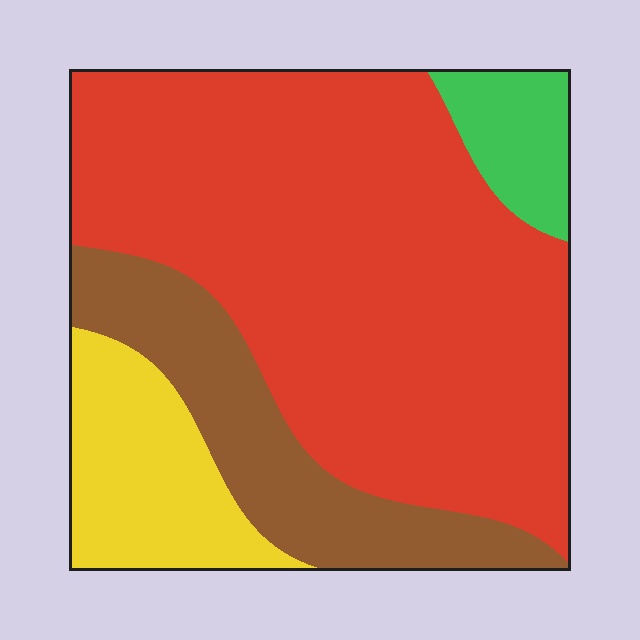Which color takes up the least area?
Green, at roughly 5%.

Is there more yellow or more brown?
Brown.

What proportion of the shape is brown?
Brown takes up less than a quarter of the shape.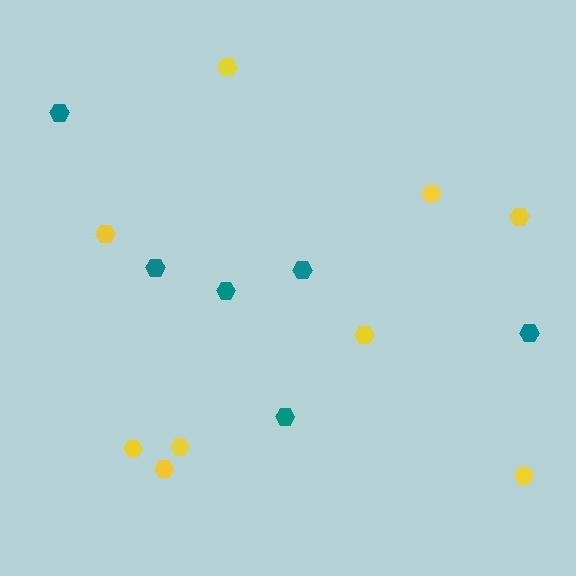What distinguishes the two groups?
There are 2 groups: one group of yellow hexagons (9) and one group of teal hexagons (6).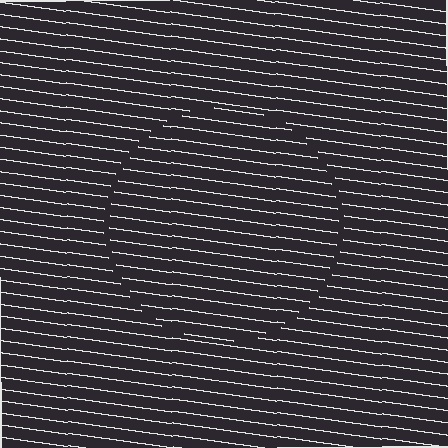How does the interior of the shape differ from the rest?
The interior of the shape contains the same grating, shifted by half a period — the contour is defined by the phase discontinuity where line-ends from the inner and outer gratings abut.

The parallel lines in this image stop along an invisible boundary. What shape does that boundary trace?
An illusory circle. The interior of the shape contains the same grating, shifted by half a period — the contour is defined by the phase discontinuity where line-ends from the inner and outer gratings abut.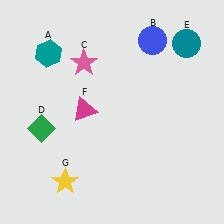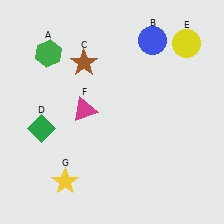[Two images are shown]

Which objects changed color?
A changed from teal to green. C changed from pink to brown. E changed from teal to yellow.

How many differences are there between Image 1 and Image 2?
There are 3 differences between the two images.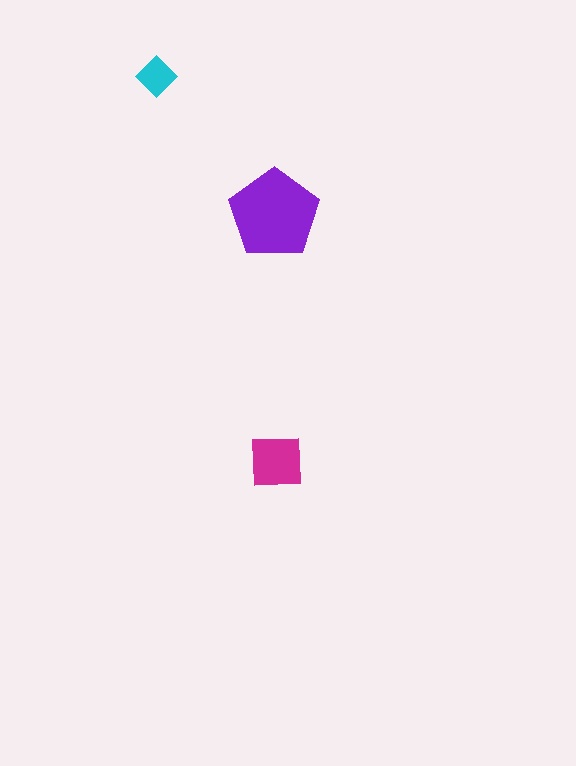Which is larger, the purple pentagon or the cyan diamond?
The purple pentagon.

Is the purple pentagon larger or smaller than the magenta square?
Larger.